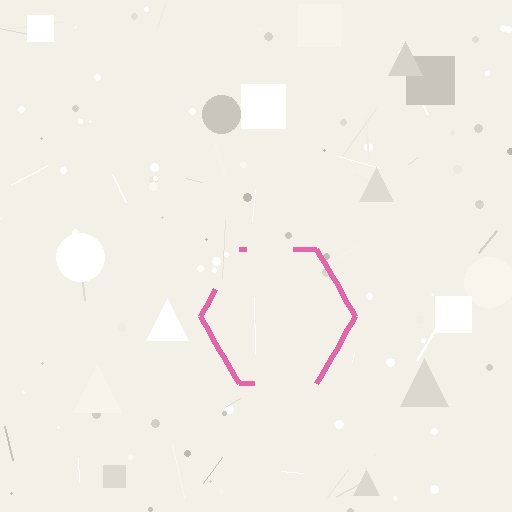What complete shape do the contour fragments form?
The contour fragments form a hexagon.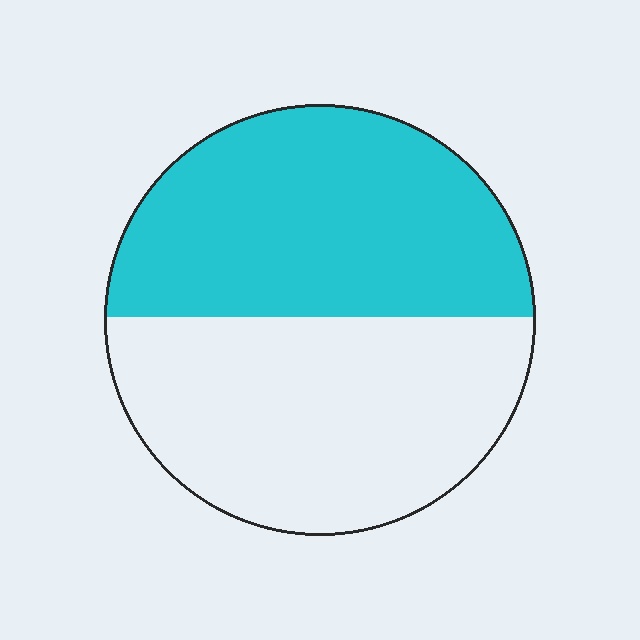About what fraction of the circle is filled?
About one half (1/2).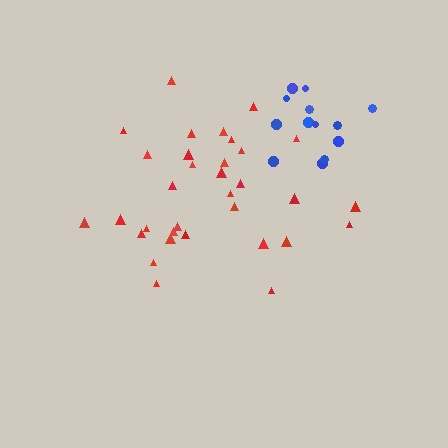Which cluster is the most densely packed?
Blue.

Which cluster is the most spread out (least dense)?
Red.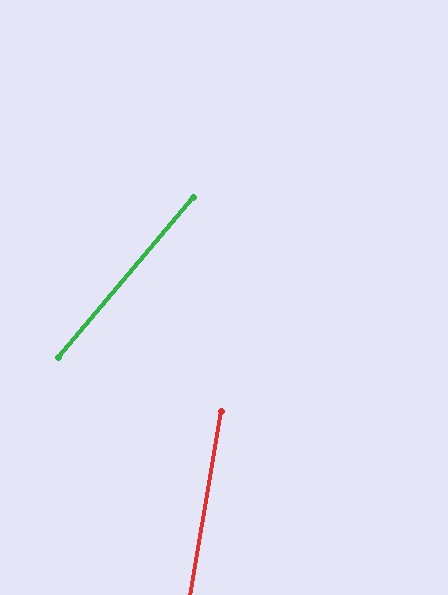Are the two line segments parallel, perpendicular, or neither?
Neither parallel nor perpendicular — they differ by about 31°.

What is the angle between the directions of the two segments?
Approximately 31 degrees.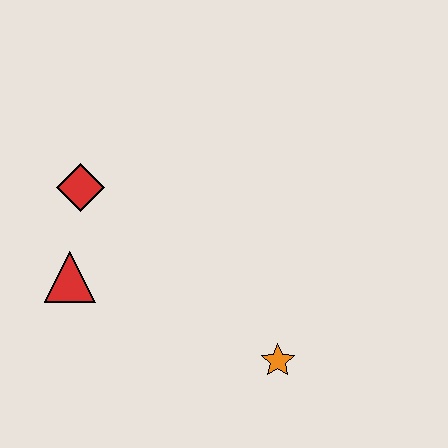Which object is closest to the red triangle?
The red diamond is closest to the red triangle.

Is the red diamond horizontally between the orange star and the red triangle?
Yes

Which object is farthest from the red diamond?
The orange star is farthest from the red diamond.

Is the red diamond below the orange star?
No